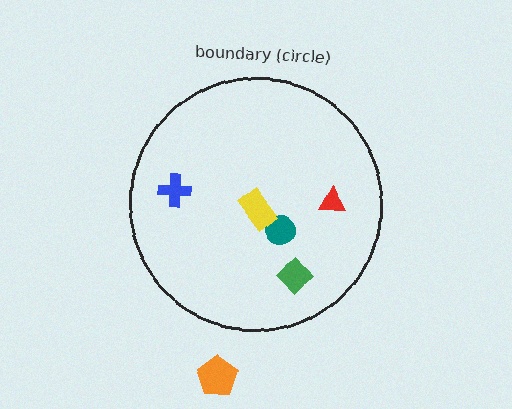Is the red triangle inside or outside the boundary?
Inside.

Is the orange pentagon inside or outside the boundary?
Outside.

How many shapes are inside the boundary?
5 inside, 1 outside.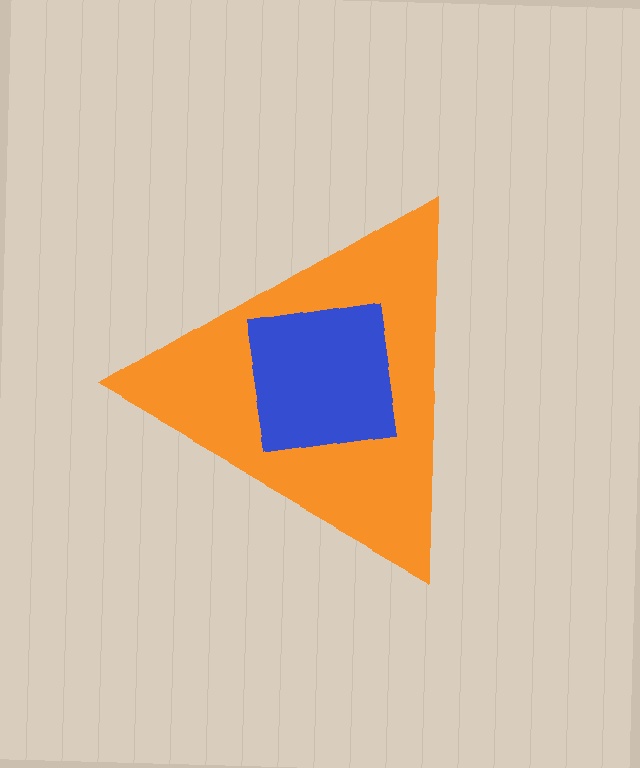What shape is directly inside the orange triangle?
The blue square.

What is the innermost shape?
The blue square.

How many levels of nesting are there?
2.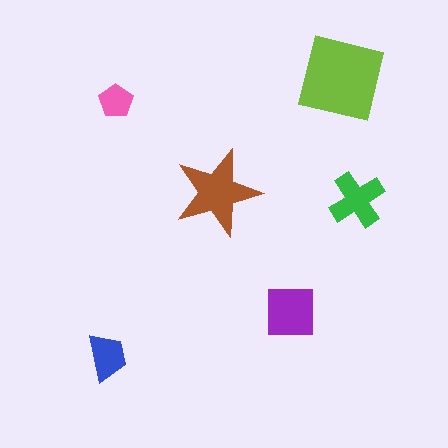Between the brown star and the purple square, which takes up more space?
The brown star.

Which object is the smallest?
The pink pentagon.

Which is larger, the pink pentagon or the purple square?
The purple square.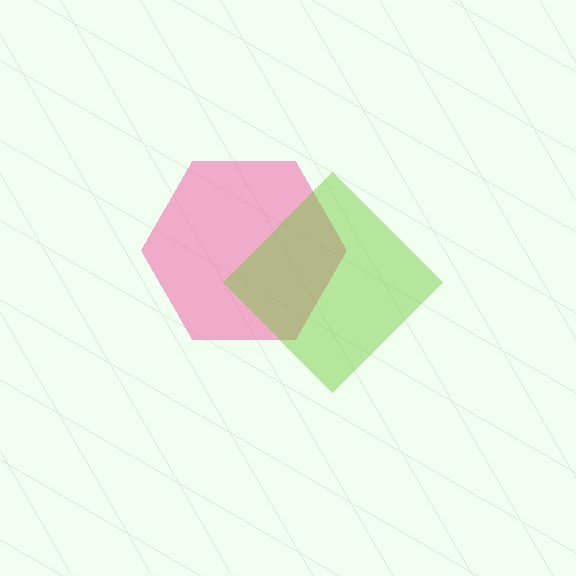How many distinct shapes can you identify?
There are 2 distinct shapes: a pink hexagon, a lime diamond.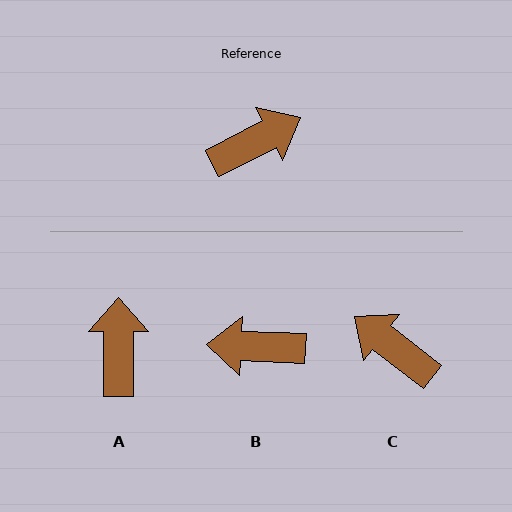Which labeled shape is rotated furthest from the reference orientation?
B, about 150 degrees away.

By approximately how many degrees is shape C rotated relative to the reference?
Approximately 115 degrees counter-clockwise.